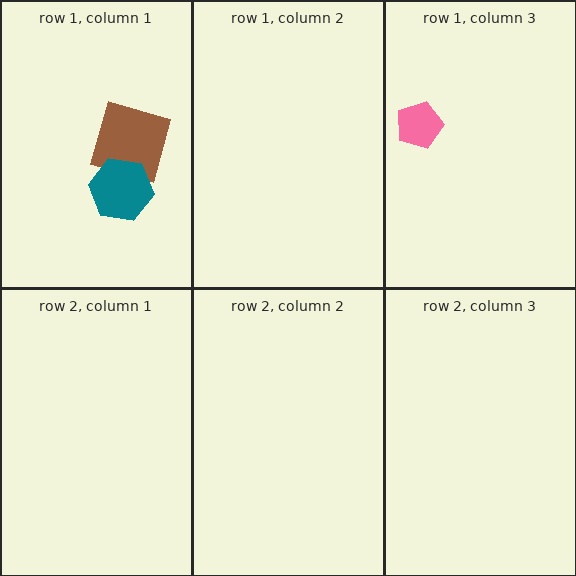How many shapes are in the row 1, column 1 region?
2.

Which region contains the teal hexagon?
The row 1, column 1 region.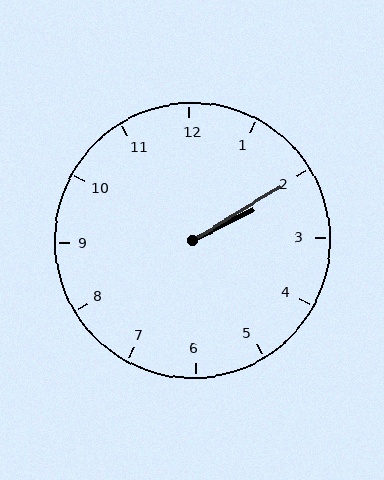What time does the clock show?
2:10.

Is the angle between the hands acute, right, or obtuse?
It is acute.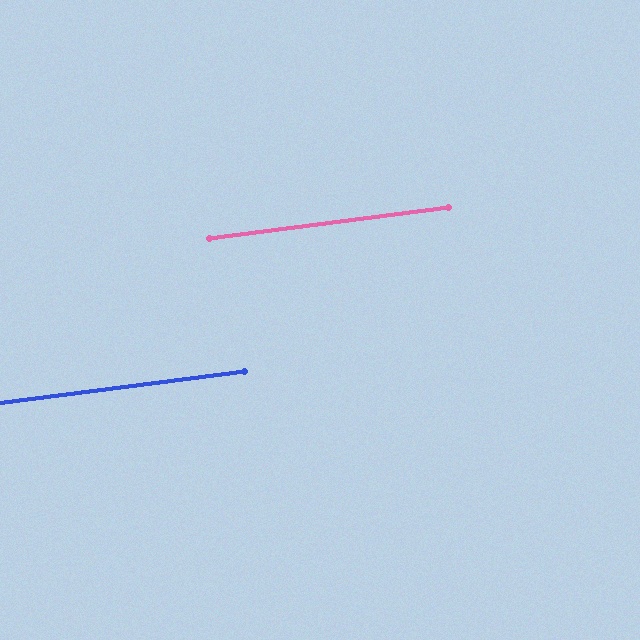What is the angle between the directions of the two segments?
Approximately 0 degrees.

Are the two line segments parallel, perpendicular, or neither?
Parallel — their directions differ by only 0.3°.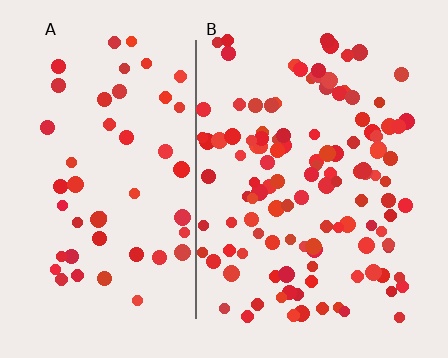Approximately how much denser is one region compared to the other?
Approximately 2.4× — region B over region A.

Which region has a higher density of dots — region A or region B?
B (the right).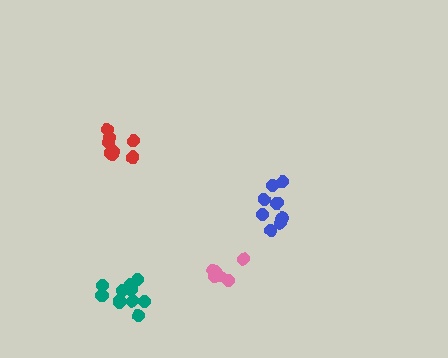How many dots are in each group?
Group 1: 8 dots, Group 2: 12 dots, Group 3: 8 dots, Group 4: 6 dots (34 total).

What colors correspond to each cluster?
The clusters are colored: blue, teal, red, pink.